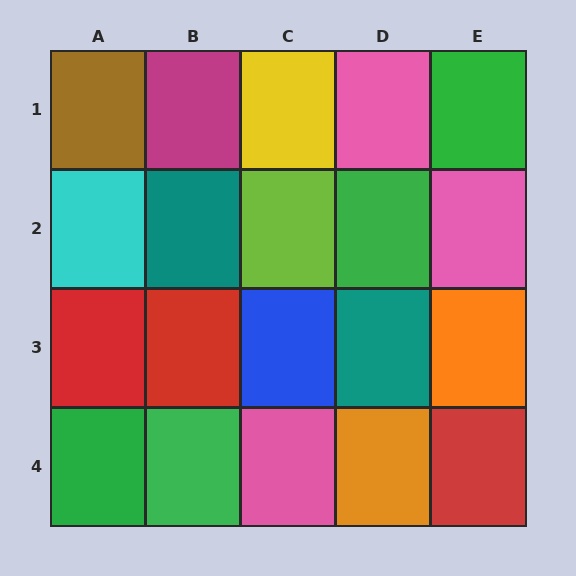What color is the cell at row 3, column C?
Blue.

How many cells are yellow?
1 cell is yellow.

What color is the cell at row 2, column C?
Lime.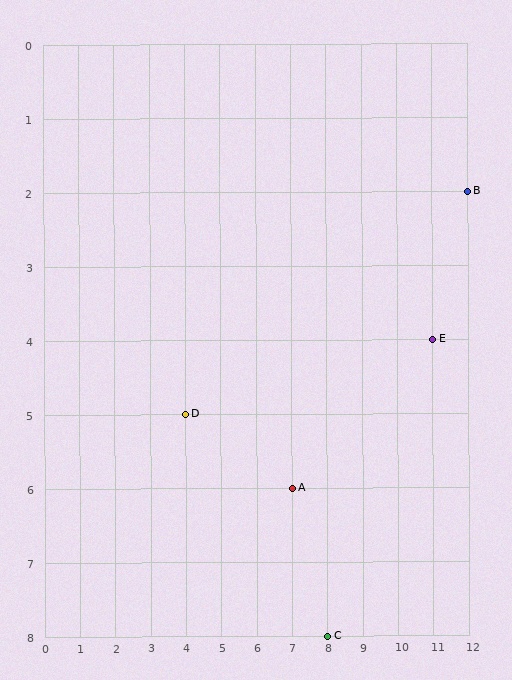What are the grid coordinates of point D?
Point D is at grid coordinates (4, 5).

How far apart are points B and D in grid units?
Points B and D are 8 columns and 3 rows apart (about 8.5 grid units diagonally).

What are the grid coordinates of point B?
Point B is at grid coordinates (12, 2).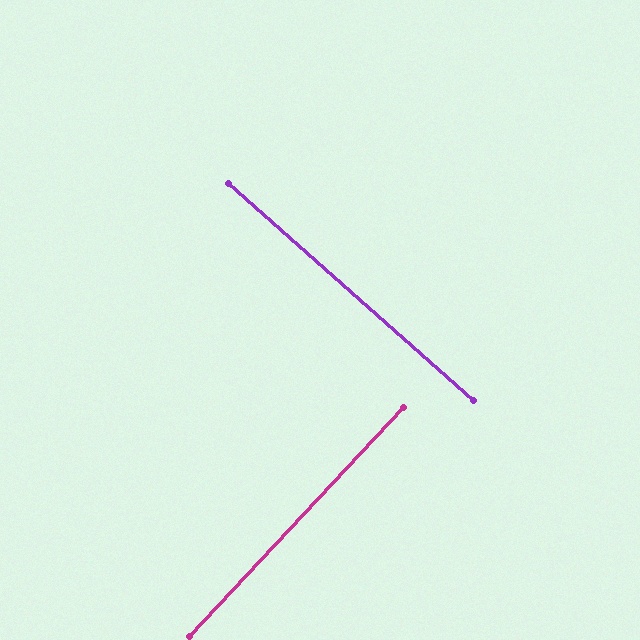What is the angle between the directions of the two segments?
Approximately 88 degrees.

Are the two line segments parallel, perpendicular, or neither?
Perpendicular — they meet at approximately 88°.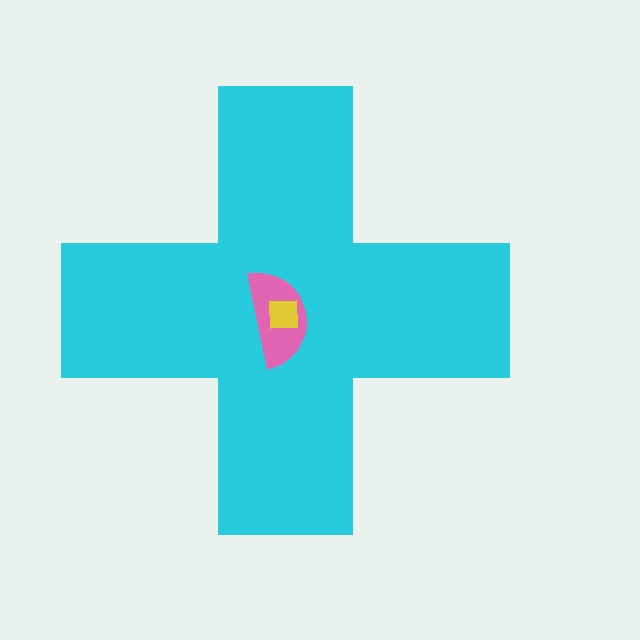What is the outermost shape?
The cyan cross.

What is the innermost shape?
The yellow square.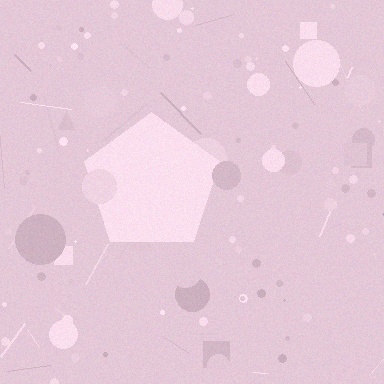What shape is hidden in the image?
A pentagon is hidden in the image.